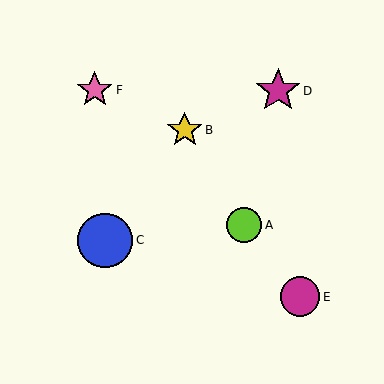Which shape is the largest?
The blue circle (labeled C) is the largest.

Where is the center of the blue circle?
The center of the blue circle is at (105, 240).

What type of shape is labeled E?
Shape E is a magenta circle.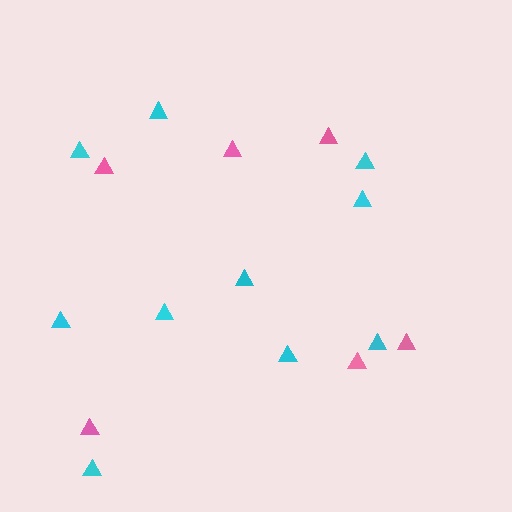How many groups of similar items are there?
There are 2 groups: one group of cyan triangles (10) and one group of pink triangles (6).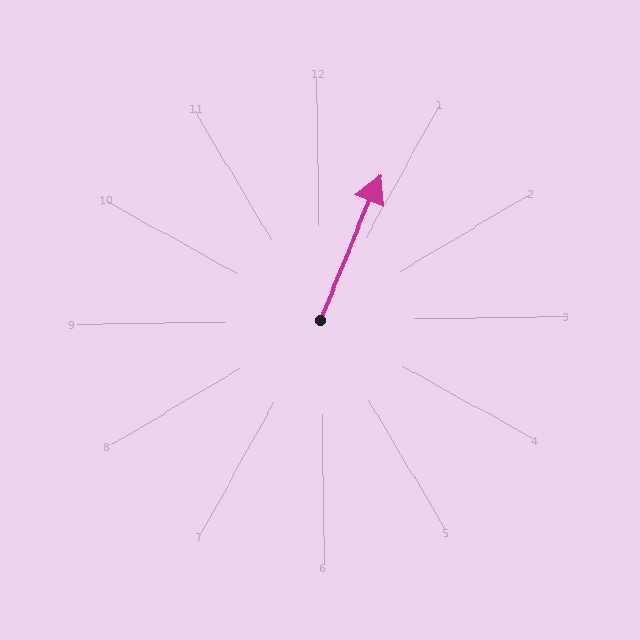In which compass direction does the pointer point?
Northeast.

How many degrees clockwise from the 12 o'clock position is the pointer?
Approximately 23 degrees.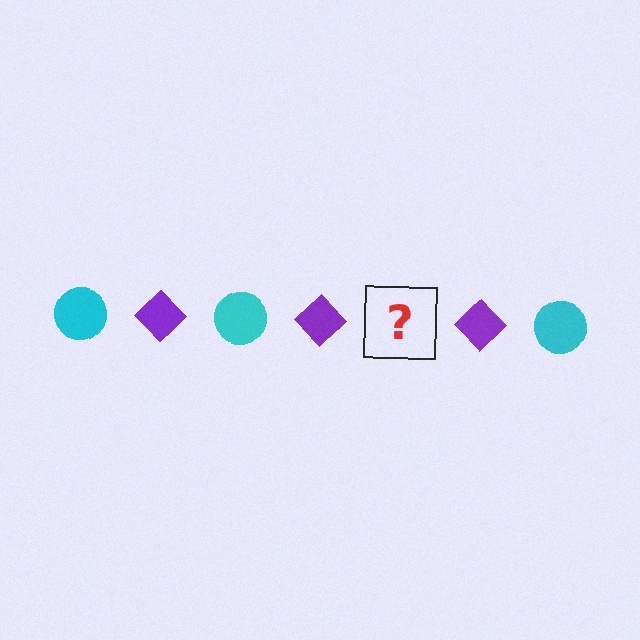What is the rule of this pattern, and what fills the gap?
The rule is that the pattern alternates between cyan circle and purple diamond. The gap should be filled with a cyan circle.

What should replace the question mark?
The question mark should be replaced with a cyan circle.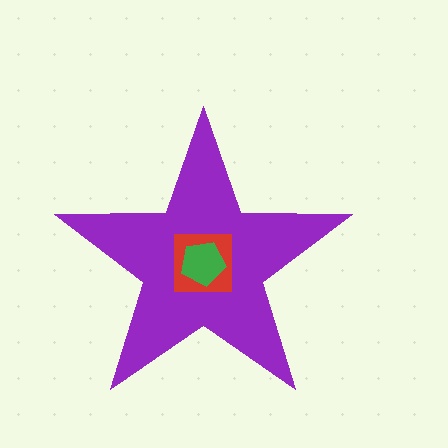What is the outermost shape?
The purple star.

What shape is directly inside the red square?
The green pentagon.